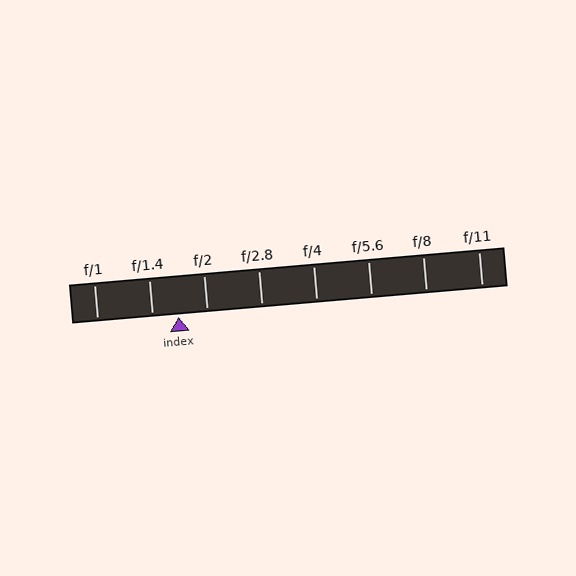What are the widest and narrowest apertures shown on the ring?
The widest aperture shown is f/1 and the narrowest is f/11.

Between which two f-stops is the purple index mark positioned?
The index mark is between f/1.4 and f/2.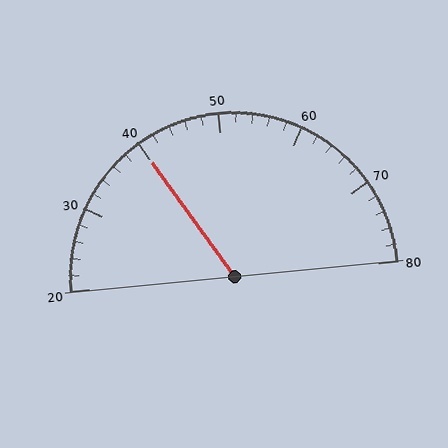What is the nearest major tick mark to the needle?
The nearest major tick mark is 40.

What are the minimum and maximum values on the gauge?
The gauge ranges from 20 to 80.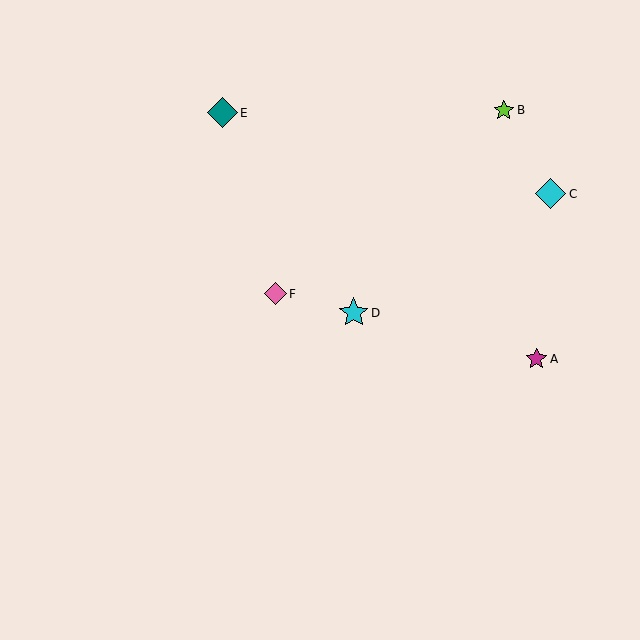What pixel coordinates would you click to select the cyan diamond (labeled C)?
Click at (551, 194) to select the cyan diamond C.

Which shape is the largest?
The teal diamond (labeled E) is the largest.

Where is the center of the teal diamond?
The center of the teal diamond is at (222, 113).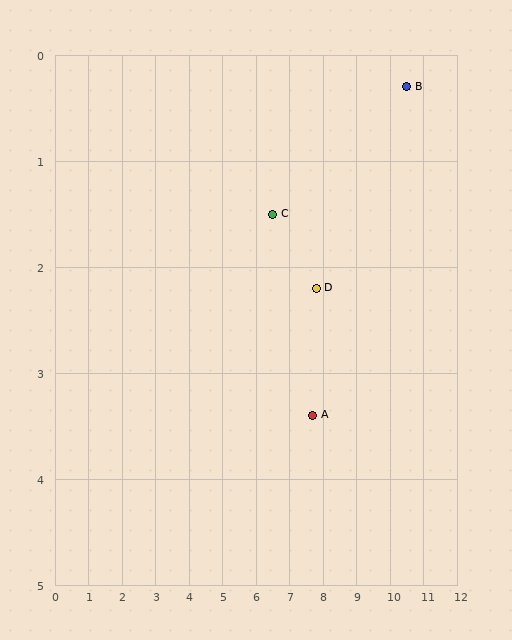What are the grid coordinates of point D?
Point D is at approximately (7.8, 2.2).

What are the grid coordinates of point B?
Point B is at approximately (10.5, 0.3).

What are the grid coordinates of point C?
Point C is at approximately (6.5, 1.5).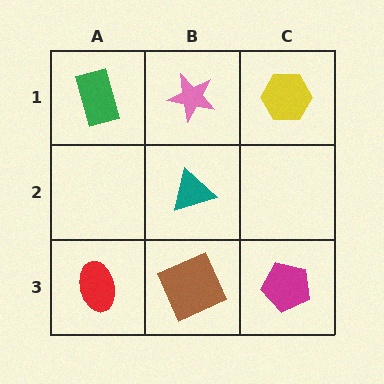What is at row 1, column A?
A green rectangle.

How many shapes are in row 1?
3 shapes.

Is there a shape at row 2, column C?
No, that cell is empty.